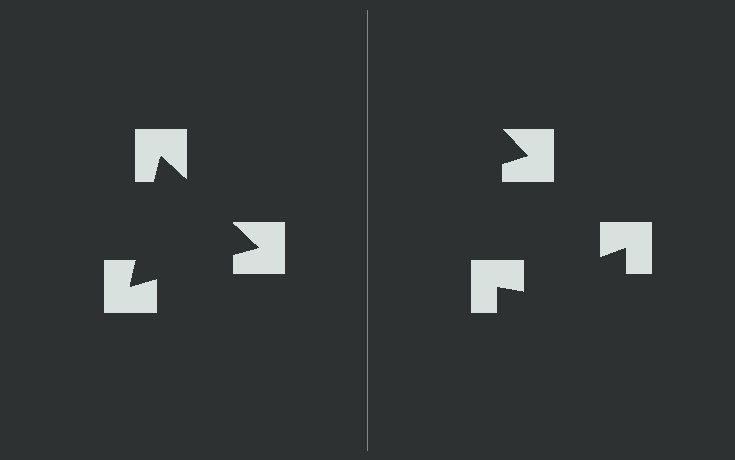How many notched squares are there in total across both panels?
6 — 3 on each side.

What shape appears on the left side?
An illusory triangle.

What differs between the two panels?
The notched squares are positioned identically on both sides; only the wedge orientations differ. On the left they align to a triangle; on the right they are misaligned.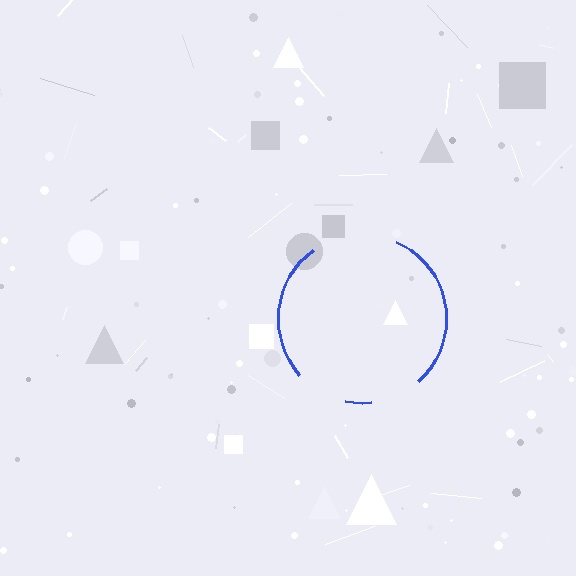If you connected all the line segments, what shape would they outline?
They would outline a circle.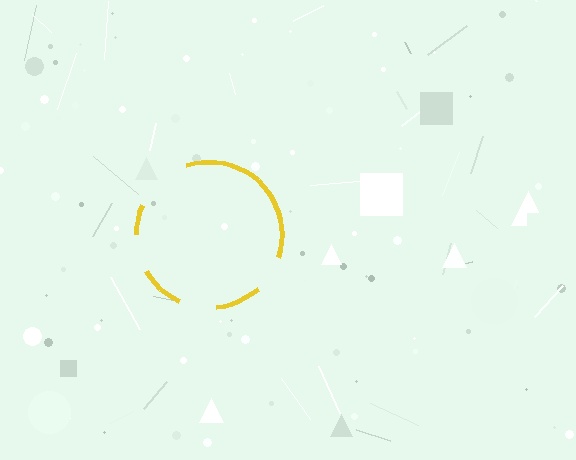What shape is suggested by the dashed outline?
The dashed outline suggests a circle.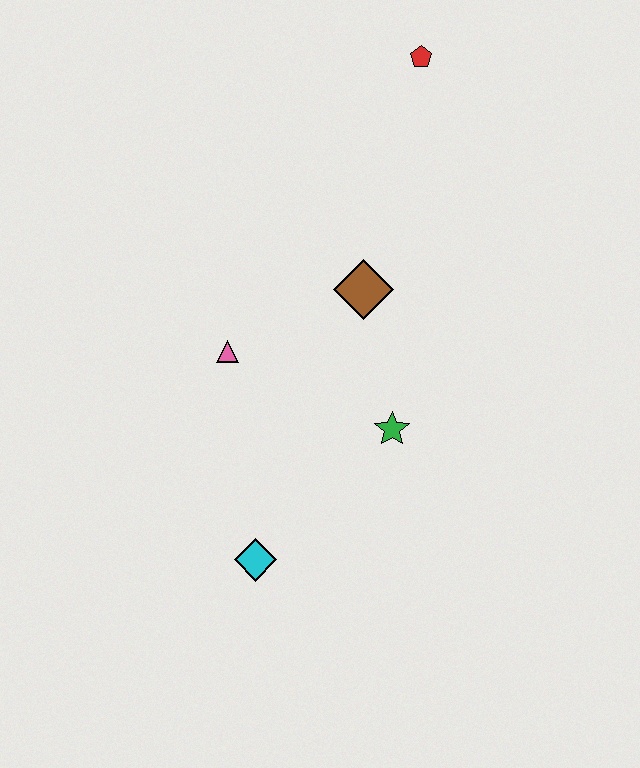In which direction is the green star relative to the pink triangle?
The green star is to the right of the pink triangle.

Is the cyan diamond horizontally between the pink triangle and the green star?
Yes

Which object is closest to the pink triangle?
The brown diamond is closest to the pink triangle.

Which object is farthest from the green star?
The red pentagon is farthest from the green star.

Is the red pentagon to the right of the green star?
Yes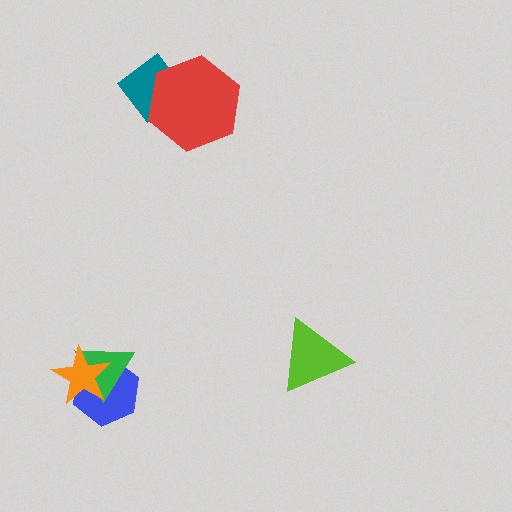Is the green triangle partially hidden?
Yes, it is partially covered by another shape.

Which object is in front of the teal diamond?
The red hexagon is in front of the teal diamond.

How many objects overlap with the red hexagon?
1 object overlaps with the red hexagon.